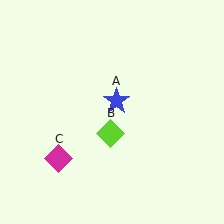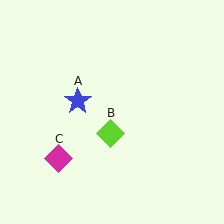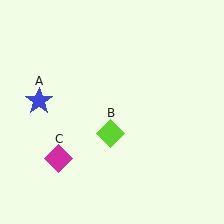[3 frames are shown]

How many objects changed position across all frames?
1 object changed position: blue star (object A).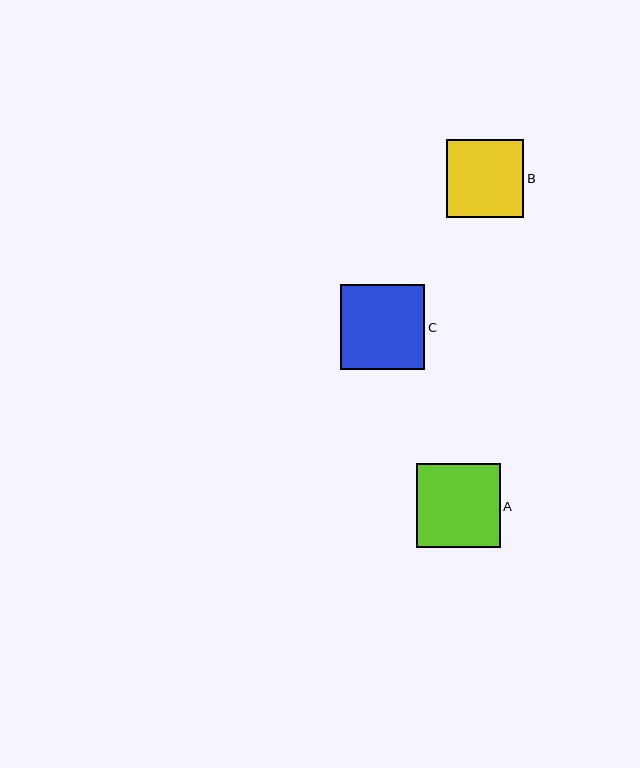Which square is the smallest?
Square B is the smallest with a size of approximately 77 pixels.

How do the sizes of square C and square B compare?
Square C and square B are approximately the same size.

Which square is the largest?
Square C is the largest with a size of approximately 85 pixels.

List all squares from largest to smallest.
From largest to smallest: C, A, B.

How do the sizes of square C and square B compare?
Square C and square B are approximately the same size.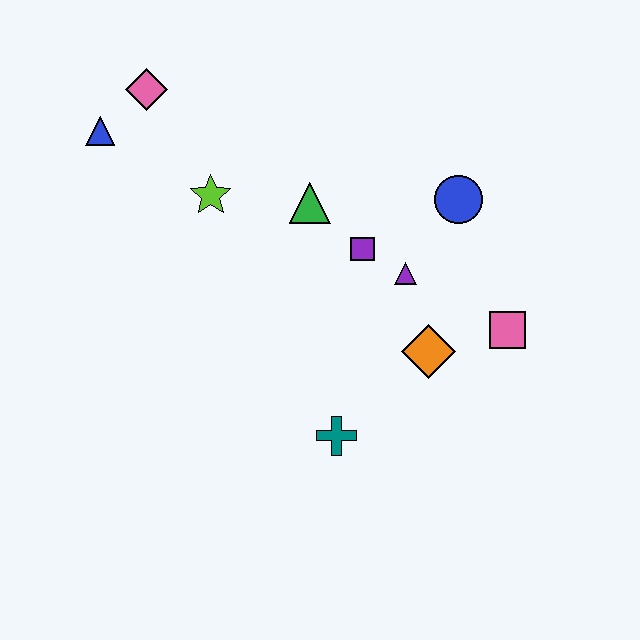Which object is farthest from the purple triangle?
The blue triangle is farthest from the purple triangle.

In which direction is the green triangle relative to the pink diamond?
The green triangle is to the right of the pink diamond.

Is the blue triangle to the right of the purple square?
No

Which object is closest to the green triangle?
The purple square is closest to the green triangle.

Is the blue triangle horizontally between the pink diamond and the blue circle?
No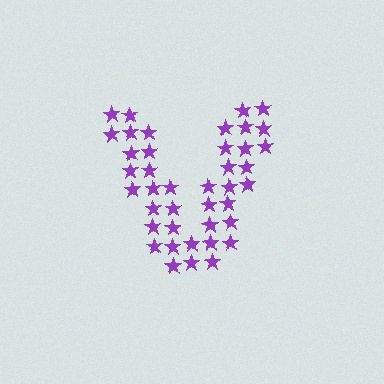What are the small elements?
The small elements are stars.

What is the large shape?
The large shape is the letter V.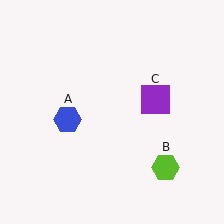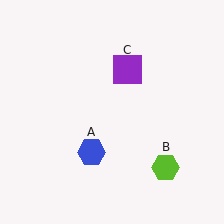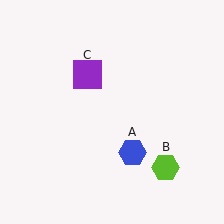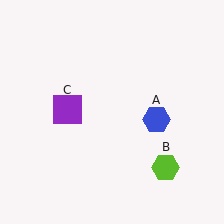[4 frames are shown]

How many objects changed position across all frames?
2 objects changed position: blue hexagon (object A), purple square (object C).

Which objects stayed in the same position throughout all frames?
Lime hexagon (object B) remained stationary.